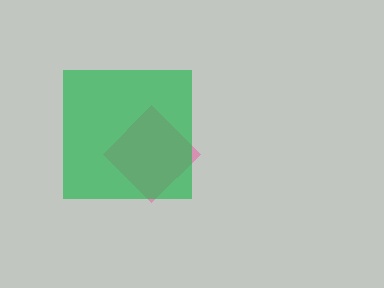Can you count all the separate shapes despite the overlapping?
Yes, there are 2 separate shapes.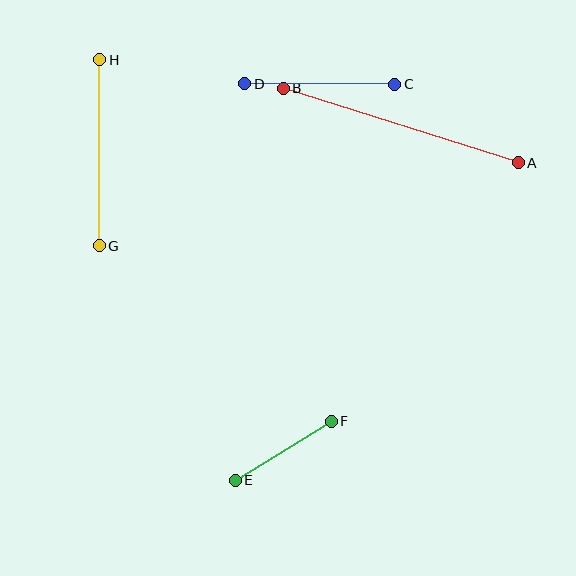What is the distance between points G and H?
The distance is approximately 186 pixels.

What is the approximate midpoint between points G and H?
The midpoint is at approximately (99, 153) pixels.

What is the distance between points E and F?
The distance is approximately 113 pixels.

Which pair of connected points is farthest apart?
Points A and B are farthest apart.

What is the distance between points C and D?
The distance is approximately 150 pixels.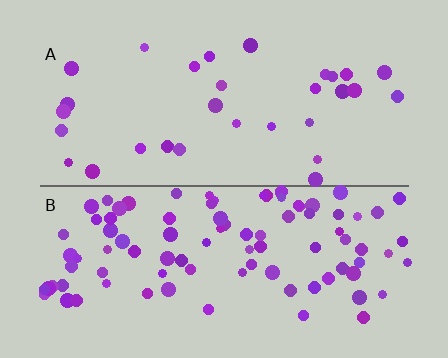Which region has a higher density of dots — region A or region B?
B (the bottom).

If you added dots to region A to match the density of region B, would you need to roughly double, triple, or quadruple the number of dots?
Approximately triple.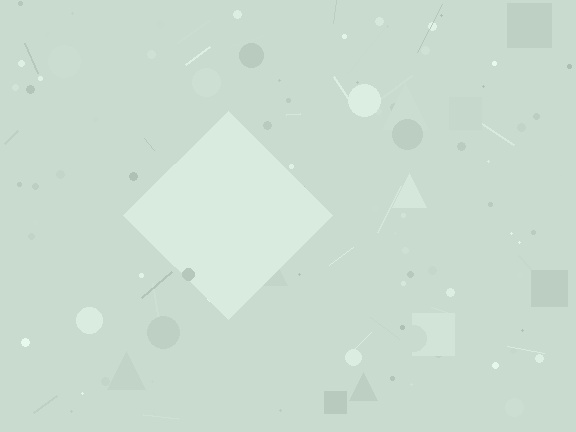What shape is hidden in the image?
A diamond is hidden in the image.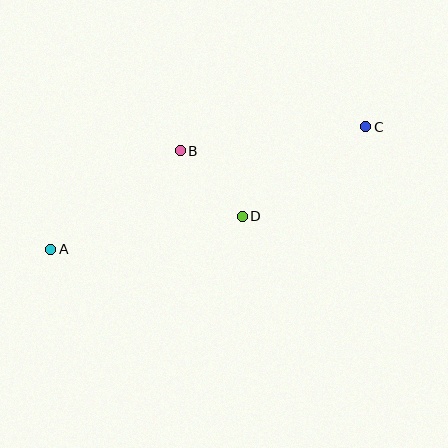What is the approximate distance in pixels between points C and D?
The distance between C and D is approximately 152 pixels.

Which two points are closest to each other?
Points B and D are closest to each other.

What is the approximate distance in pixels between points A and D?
The distance between A and D is approximately 195 pixels.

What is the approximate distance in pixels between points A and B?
The distance between A and B is approximately 163 pixels.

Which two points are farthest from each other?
Points A and C are farthest from each other.